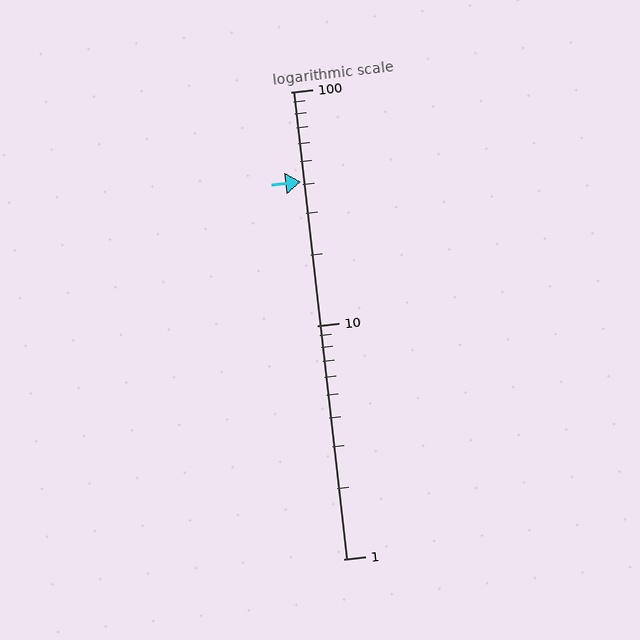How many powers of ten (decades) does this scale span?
The scale spans 2 decades, from 1 to 100.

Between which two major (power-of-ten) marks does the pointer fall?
The pointer is between 10 and 100.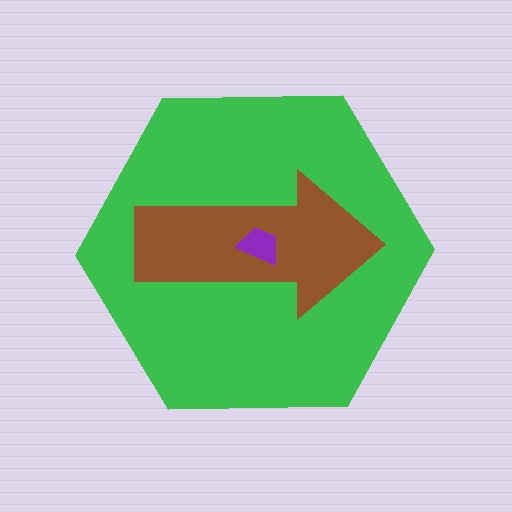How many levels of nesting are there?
3.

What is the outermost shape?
The green hexagon.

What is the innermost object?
The purple trapezoid.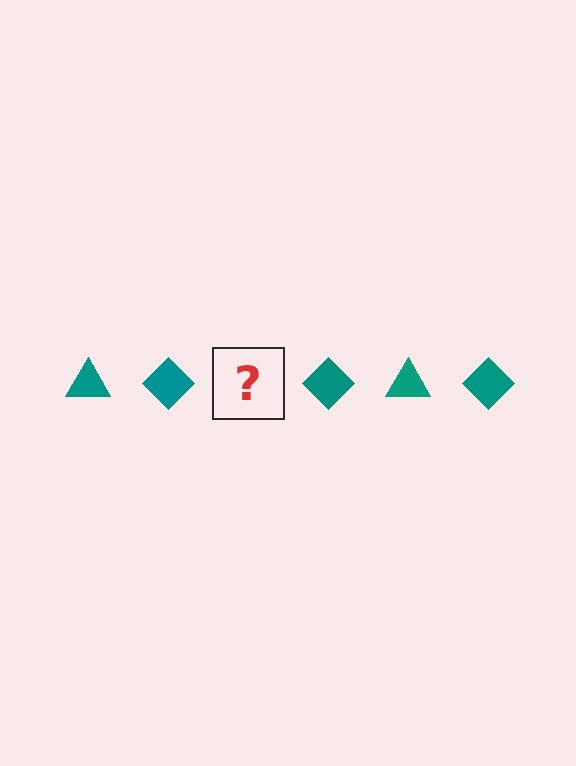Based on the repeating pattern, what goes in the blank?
The blank should be a teal triangle.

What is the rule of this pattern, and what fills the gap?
The rule is that the pattern cycles through triangle, diamond shapes in teal. The gap should be filled with a teal triangle.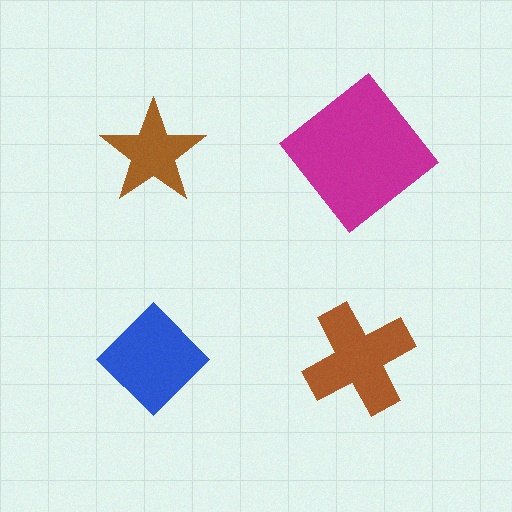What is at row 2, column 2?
A brown cross.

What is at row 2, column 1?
A blue diamond.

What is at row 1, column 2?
A magenta diamond.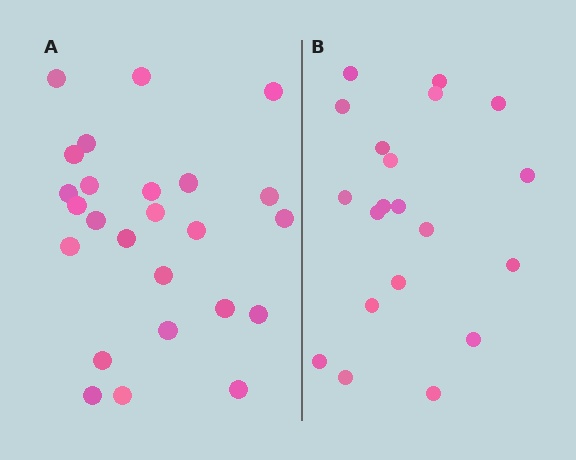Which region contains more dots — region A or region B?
Region A (the left region) has more dots.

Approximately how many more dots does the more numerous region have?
Region A has about 5 more dots than region B.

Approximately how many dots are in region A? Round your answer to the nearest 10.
About 20 dots. (The exact count is 25, which rounds to 20.)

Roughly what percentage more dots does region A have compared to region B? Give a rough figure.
About 25% more.